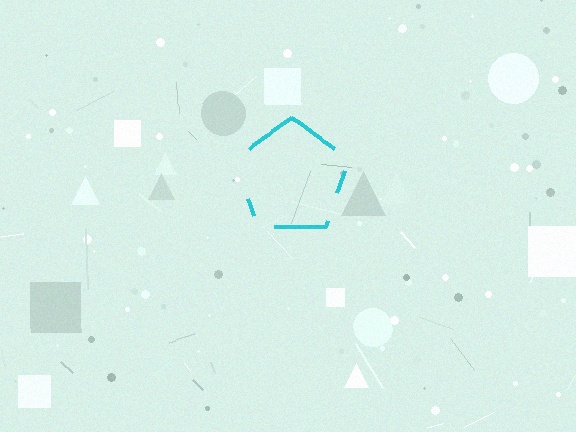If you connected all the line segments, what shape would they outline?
They would outline a pentagon.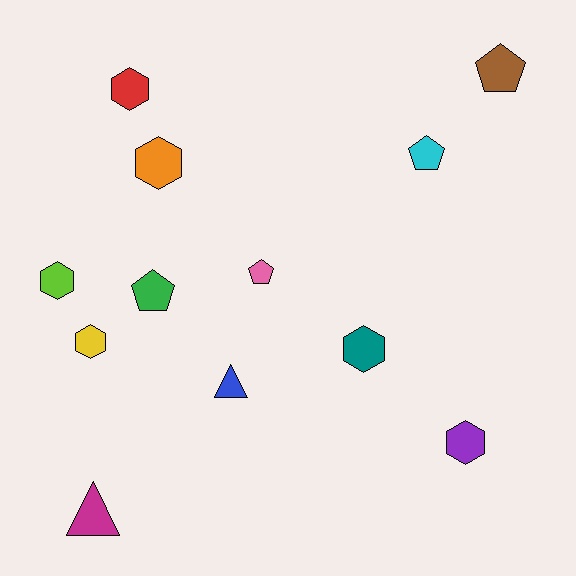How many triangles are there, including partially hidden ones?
There are 2 triangles.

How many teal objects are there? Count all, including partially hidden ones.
There is 1 teal object.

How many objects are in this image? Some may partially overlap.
There are 12 objects.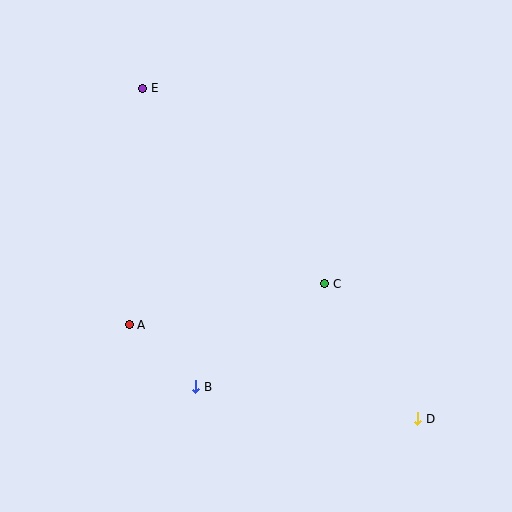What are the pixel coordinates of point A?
Point A is at (129, 325).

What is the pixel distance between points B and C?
The distance between B and C is 165 pixels.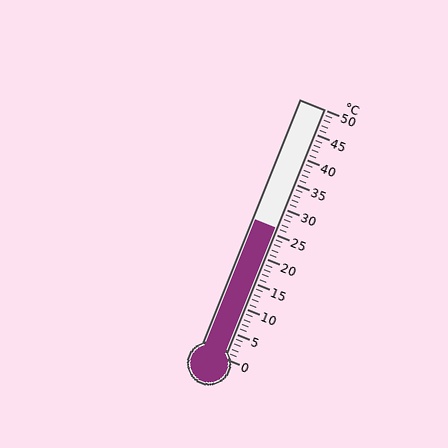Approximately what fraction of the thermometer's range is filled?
The thermometer is filled to approximately 50% of its range.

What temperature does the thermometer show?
The thermometer shows approximately 26°C.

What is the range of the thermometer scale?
The thermometer scale ranges from 0°C to 50°C.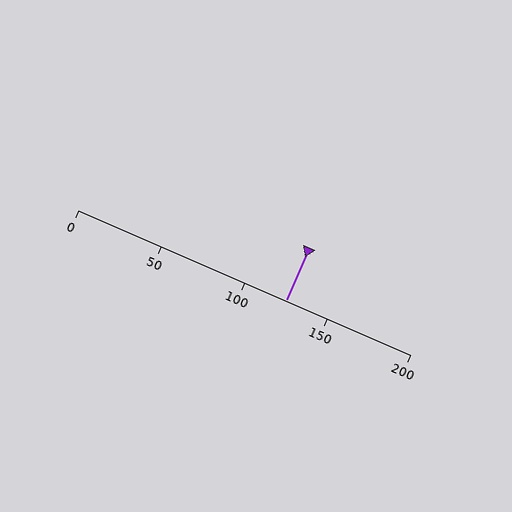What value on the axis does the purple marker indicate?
The marker indicates approximately 125.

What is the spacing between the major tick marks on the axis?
The major ticks are spaced 50 apart.